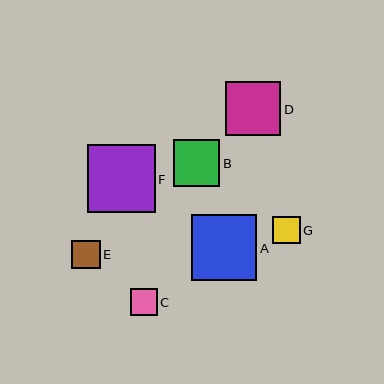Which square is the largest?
Square F is the largest with a size of approximately 68 pixels.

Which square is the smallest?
Square C is the smallest with a size of approximately 27 pixels.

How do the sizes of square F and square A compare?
Square F and square A are approximately the same size.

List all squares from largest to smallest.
From largest to smallest: F, A, D, B, E, G, C.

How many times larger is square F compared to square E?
Square F is approximately 2.4 times the size of square E.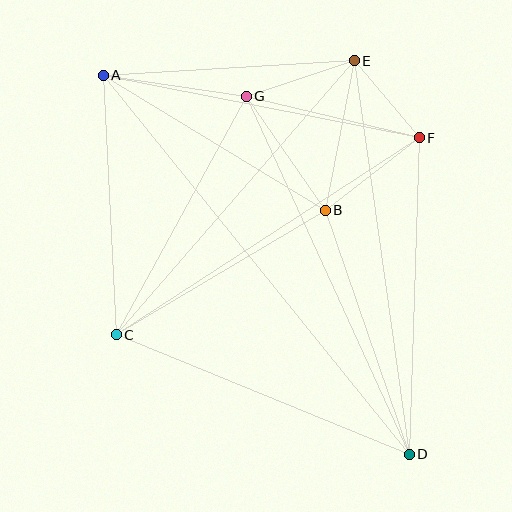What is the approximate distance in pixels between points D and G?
The distance between D and G is approximately 394 pixels.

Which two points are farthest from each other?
Points A and D are farthest from each other.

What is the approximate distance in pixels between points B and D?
The distance between B and D is approximately 258 pixels.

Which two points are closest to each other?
Points E and F are closest to each other.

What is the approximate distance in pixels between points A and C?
The distance between A and C is approximately 260 pixels.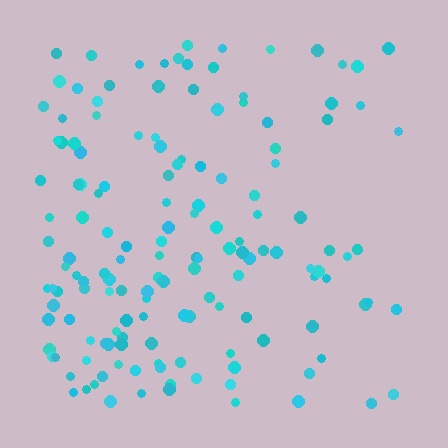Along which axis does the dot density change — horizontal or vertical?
Horizontal.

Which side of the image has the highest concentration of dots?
The left.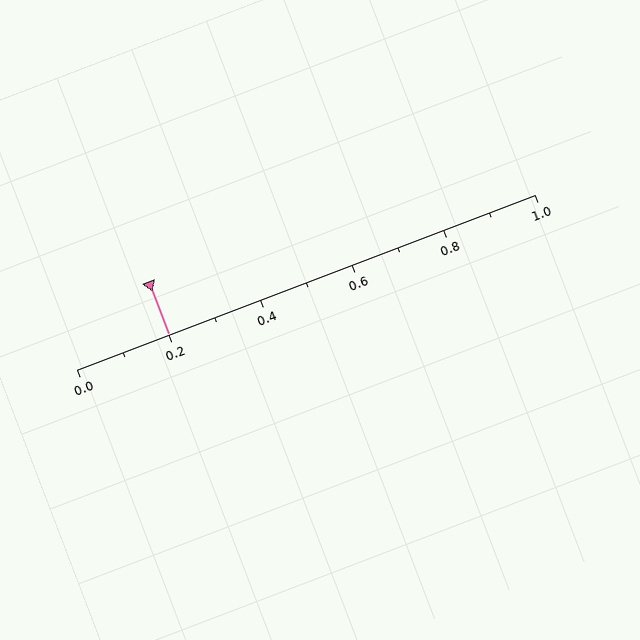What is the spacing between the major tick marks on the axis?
The major ticks are spaced 0.2 apart.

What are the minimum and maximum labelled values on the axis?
The axis runs from 0.0 to 1.0.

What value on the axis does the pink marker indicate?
The marker indicates approximately 0.2.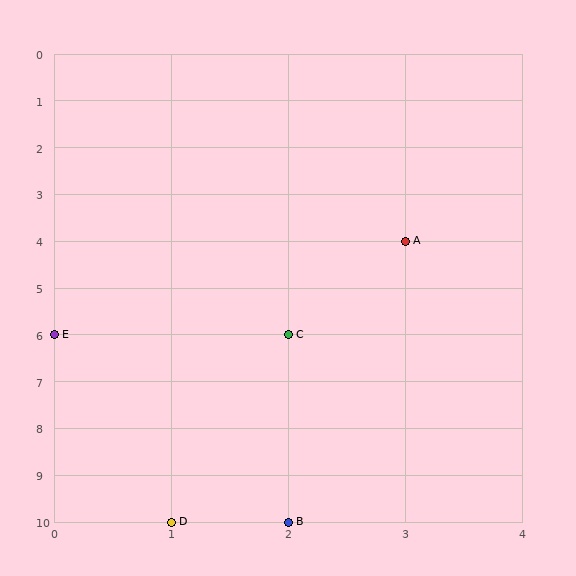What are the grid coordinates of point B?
Point B is at grid coordinates (2, 10).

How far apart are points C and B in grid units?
Points C and B are 4 rows apart.